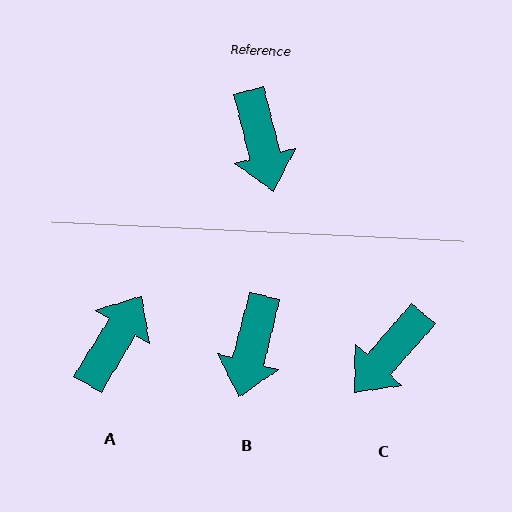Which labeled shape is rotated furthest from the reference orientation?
A, about 134 degrees away.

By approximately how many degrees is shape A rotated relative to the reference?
Approximately 134 degrees counter-clockwise.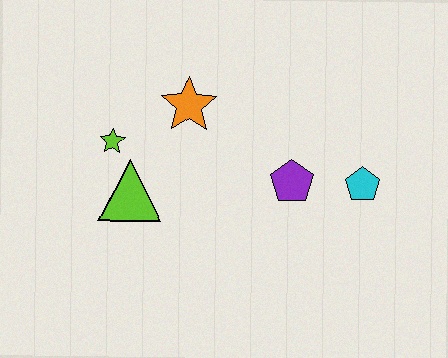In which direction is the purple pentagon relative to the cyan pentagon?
The purple pentagon is to the left of the cyan pentagon.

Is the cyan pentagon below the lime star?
Yes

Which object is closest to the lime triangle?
The lime star is closest to the lime triangle.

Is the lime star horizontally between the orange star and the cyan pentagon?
No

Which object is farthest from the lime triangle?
The cyan pentagon is farthest from the lime triangle.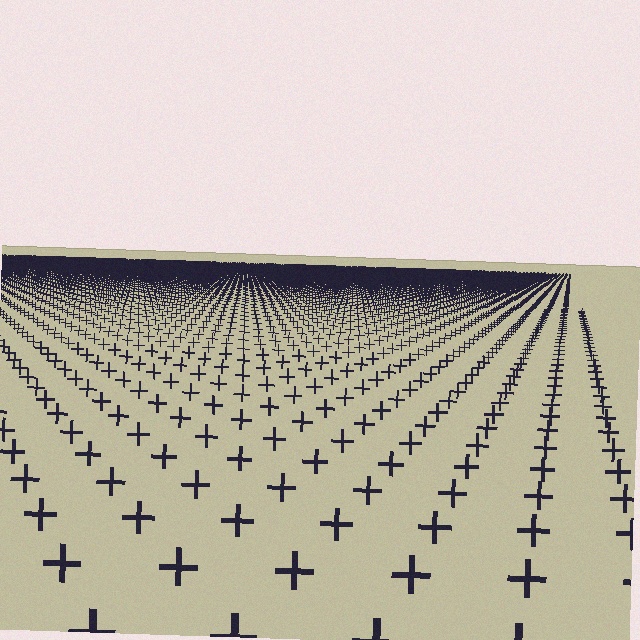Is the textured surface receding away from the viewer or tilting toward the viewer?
The surface is receding away from the viewer. Texture elements get smaller and denser toward the top.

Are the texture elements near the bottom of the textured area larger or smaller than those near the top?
Larger. Near the bottom, elements are closer to the viewer and appear at a bigger on-screen size.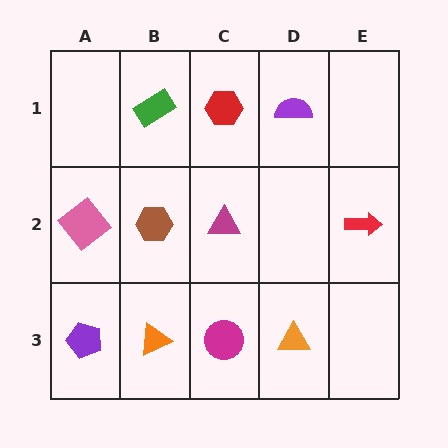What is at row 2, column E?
A red arrow.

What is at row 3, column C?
A magenta circle.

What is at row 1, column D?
A purple semicircle.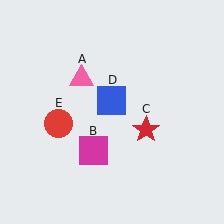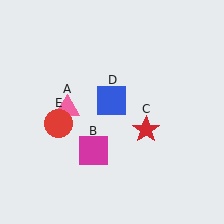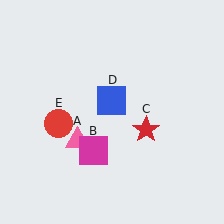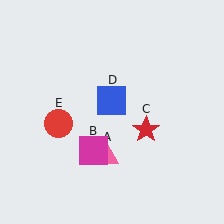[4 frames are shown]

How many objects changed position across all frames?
1 object changed position: pink triangle (object A).